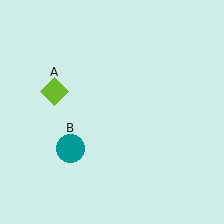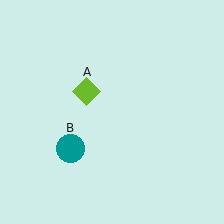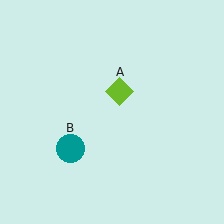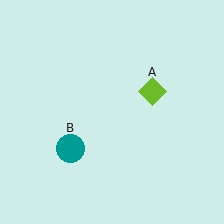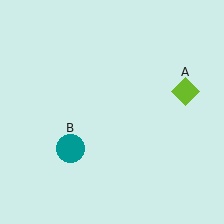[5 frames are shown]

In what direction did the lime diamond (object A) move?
The lime diamond (object A) moved right.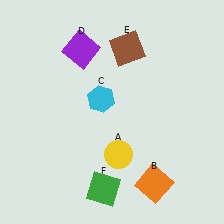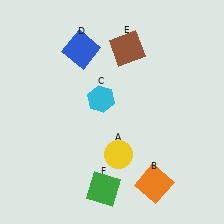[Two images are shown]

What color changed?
The square (D) changed from purple in Image 1 to blue in Image 2.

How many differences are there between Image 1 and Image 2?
There is 1 difference between the two images.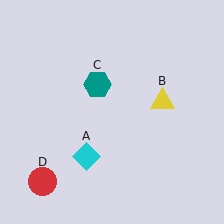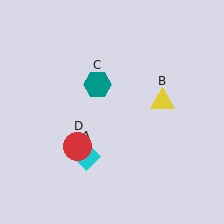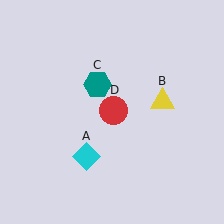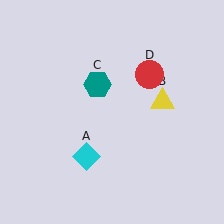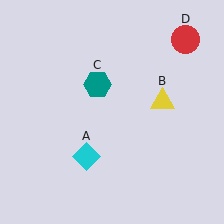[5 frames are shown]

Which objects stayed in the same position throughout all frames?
Cyan diamond (object A) and yellow triangle (object B) and teal hexagon (object C) remained stationary.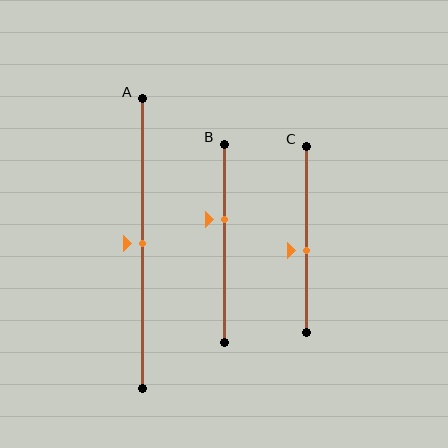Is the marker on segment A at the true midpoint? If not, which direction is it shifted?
Yes, the marker on segment A is at the true midpoint.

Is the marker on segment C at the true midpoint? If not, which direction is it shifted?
No, the marker on segment C is shifted downward by about 6% of the segment length.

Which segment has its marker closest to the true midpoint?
Segment A has its marker closest to the true midpoint.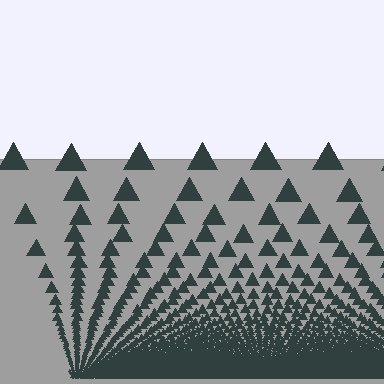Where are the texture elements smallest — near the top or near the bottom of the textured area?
Near the bottom.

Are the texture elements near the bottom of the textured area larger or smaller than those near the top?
Smaller. The gradient is inverted — elements near the bottom are smaller and denser.